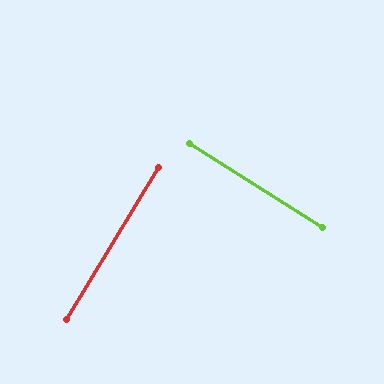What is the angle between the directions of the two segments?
Approximately 89 degrees.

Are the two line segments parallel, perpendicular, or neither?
Perpendicular — they meet at approximately 89°.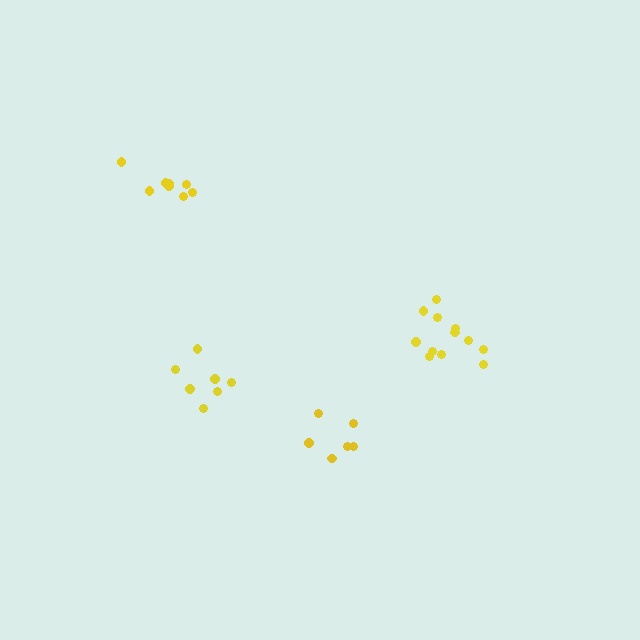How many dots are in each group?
Group 1: 7 dots, Group 2: 8 dots, Group 3: 6 dots, Group 4: 12 dots (33 total).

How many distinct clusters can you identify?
There are 4 distinct clusters.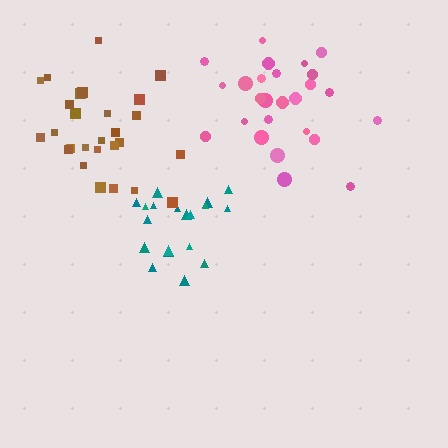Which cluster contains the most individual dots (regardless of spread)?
Pink (27).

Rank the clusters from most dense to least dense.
teal, brown, pink.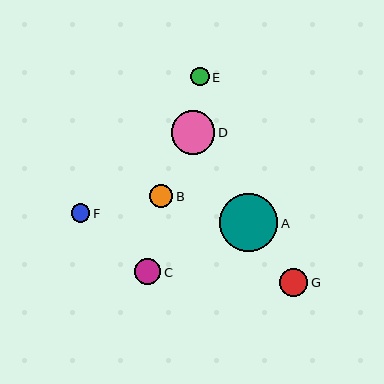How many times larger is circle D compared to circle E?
Circle D is approximately 2.3 times the size of circle E.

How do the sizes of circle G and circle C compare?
Circle G and circle C are approximately the same size.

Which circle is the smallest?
Circle E is the smallest with a size of approximately 19 pixels.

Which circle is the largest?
Circle A is the largest with a size of approximately 58 pixels.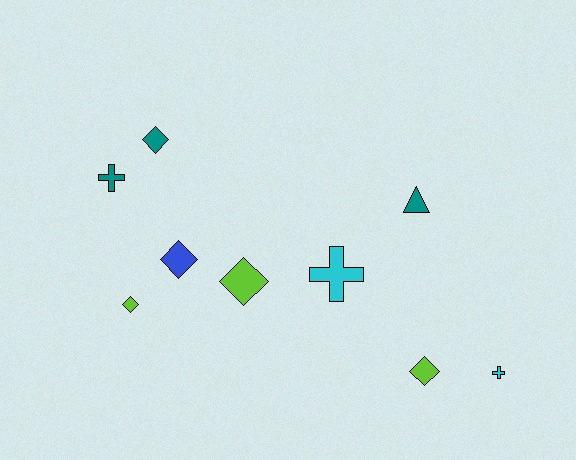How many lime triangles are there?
There are no lime triangles.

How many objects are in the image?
There are 9 objects.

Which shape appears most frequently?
Diamond, with 5 objects.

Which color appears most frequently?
Teal, with 3 objects.